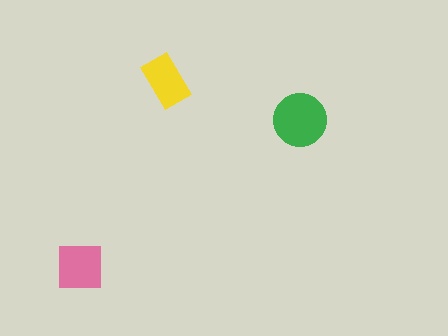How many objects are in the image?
There are 3 objects in the image.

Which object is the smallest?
The yellow rectangle.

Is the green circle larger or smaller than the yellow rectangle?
Larger.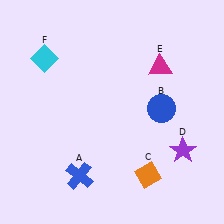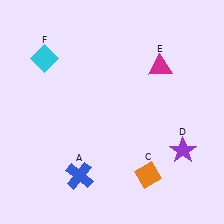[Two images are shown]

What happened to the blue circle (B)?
The blue circle (B) was removed in Image 2. It was in the top-right area of Image 1.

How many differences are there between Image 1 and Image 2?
There is 1 difference between the two images.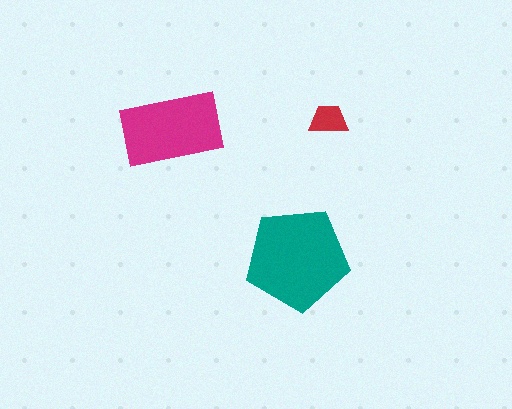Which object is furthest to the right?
The red trapezoid is rightmost.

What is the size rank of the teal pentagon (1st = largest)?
1st.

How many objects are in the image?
There are 3 objects in the image.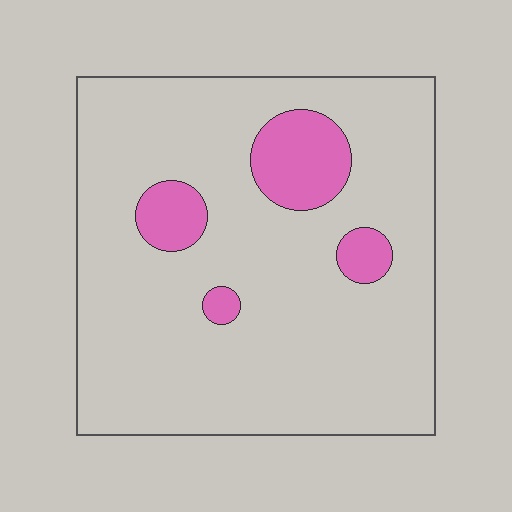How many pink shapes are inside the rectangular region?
4.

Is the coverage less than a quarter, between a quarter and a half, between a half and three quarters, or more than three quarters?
Less than a quarter.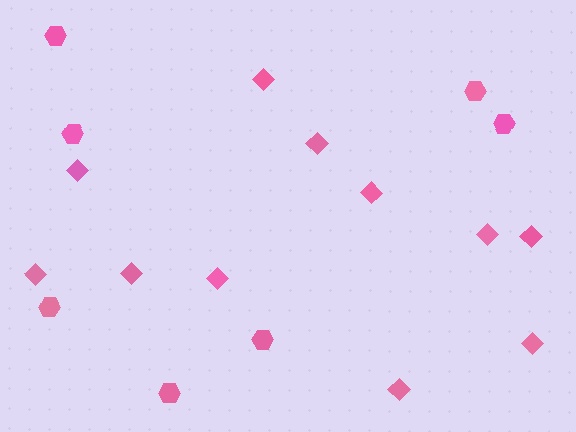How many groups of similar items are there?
There are 2 groups: one group of diamonds (11) and one group of hexagons (7).